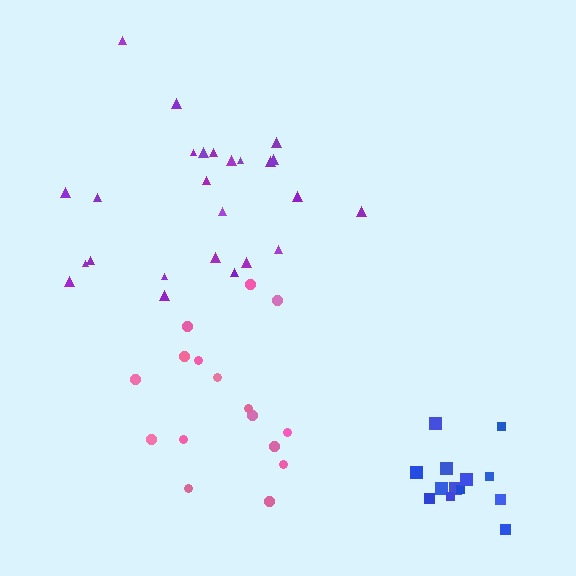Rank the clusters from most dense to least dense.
blue, pink, purple.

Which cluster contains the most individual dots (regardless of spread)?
Purple (25).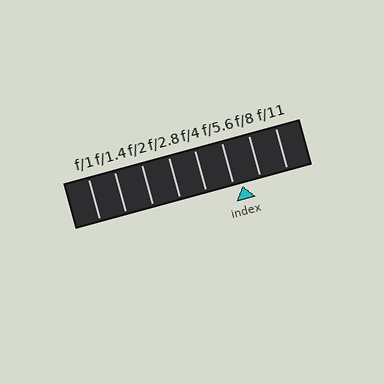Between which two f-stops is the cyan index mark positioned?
The index mark is between f/5.6 and f/8.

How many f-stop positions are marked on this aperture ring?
There are 8 f-stop positions marked.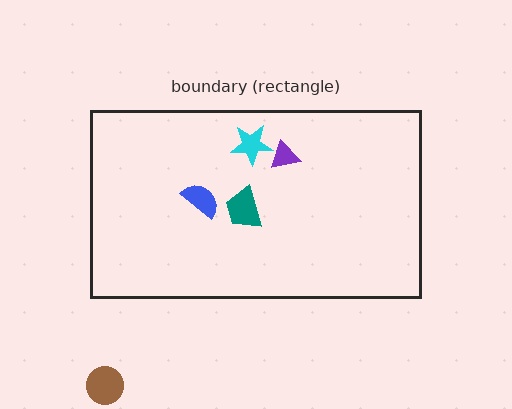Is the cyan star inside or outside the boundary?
Inside.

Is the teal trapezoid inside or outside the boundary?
Inside.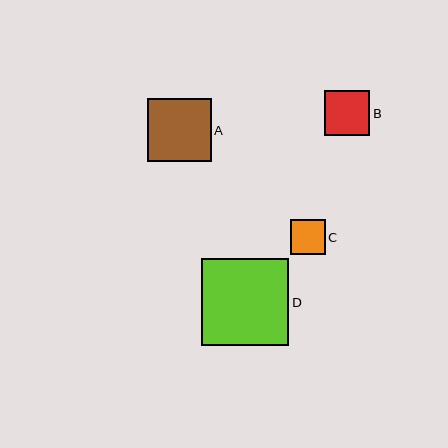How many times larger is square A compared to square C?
Square A is approximately 1.8 times the size of square C.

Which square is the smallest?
Square C is the smallest with a size of approximately 35 pixels.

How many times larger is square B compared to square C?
Square B is approximately 1.3 times the size of square C.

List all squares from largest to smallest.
From largest to smallest: D, A, B, C.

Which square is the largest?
Square D is the largest with a size of approximately 87 pixels.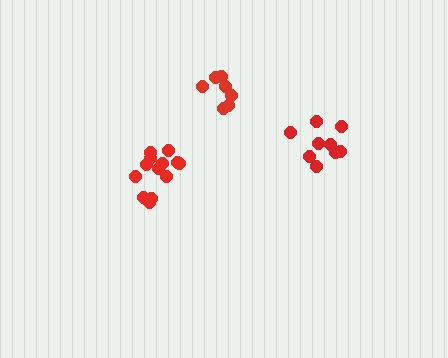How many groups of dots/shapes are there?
There are 3 groups.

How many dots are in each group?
Group 1: 9 dots, Group 2: 13 dots, Group 3: 7 dots (29 total).